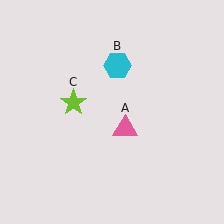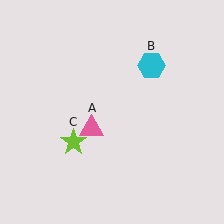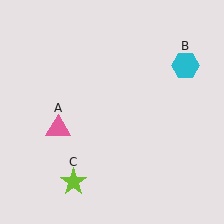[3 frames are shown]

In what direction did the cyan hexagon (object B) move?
The cyan hexagon (object B) moved right.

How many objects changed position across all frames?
3 objects changed position: pink triangle (object A), cyan hexagon (object B), lime star (object C).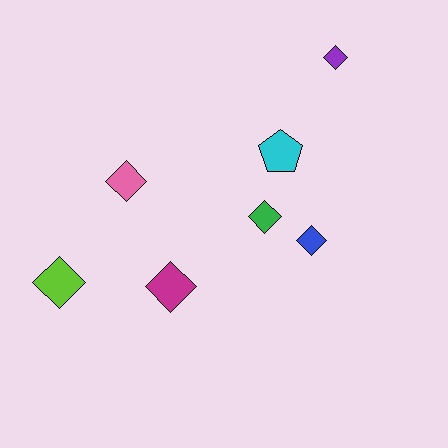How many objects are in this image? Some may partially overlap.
There are 7 objects.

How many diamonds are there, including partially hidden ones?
There are 6 diamonds.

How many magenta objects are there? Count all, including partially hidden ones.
There is 1 magenta object.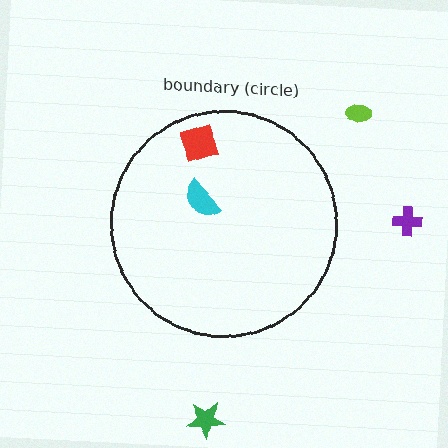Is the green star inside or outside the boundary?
Outside.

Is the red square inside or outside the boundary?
Inside.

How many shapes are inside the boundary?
2 inside, 3 outside.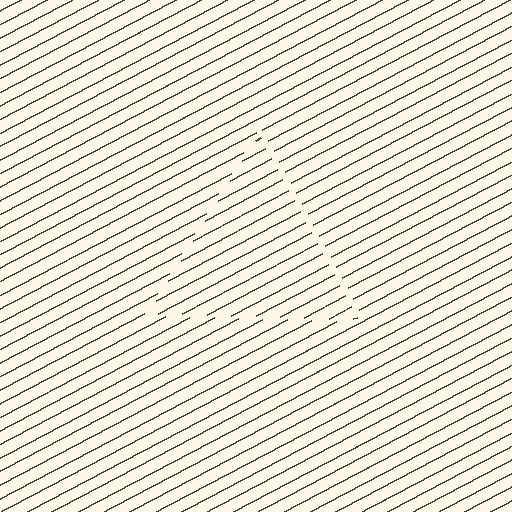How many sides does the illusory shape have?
3 sides — the line-ends trace a triangle.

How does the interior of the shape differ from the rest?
The interior of the shape contains the same grating, shifted by half a period — the contour is defined by the phase discontinuity where line-ends from the inner and outer gratings abut.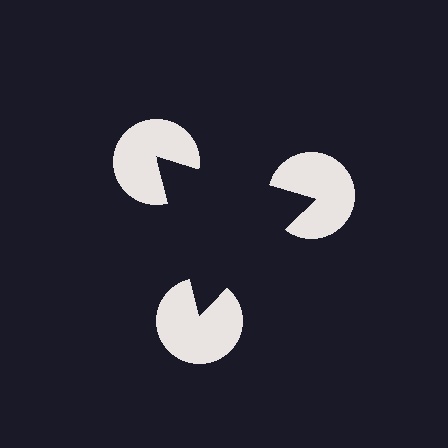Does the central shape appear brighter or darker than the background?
It typically appears slightly darker than the background, even though no actual brightness change is drawn.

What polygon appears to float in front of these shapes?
An illusory triangle — its edges are inferred from the aligned wedge cuts in the pac-man discs, not physically drawn.